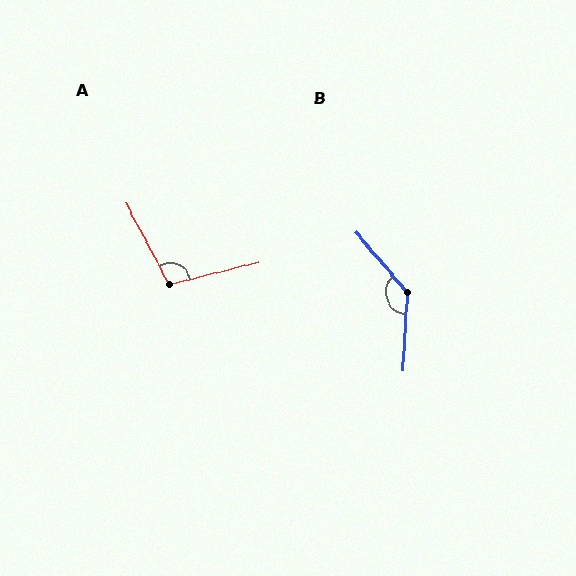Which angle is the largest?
B, at approximately 136 degrees.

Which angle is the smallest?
A, at approximately 104 degrees.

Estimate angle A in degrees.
Approximately 104 degrees.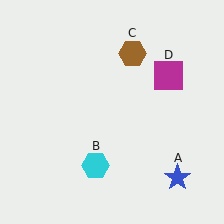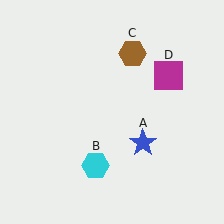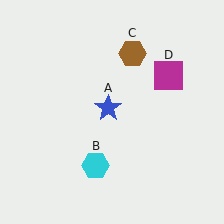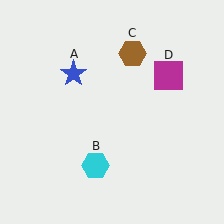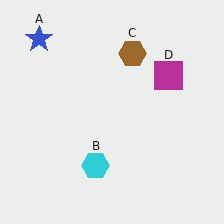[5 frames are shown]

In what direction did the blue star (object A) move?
The blue star (object A) moved up and to the left.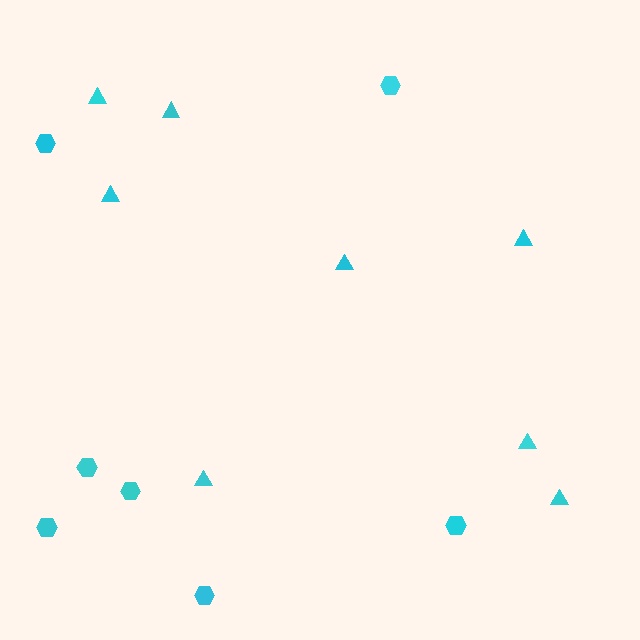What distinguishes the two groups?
There are 2 groups: one group of hexagons (7) and one group of triangles (8).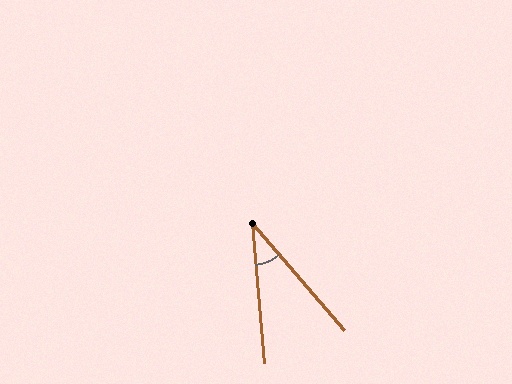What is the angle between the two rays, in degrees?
Approximately 36 degrees.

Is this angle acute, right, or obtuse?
It is acute.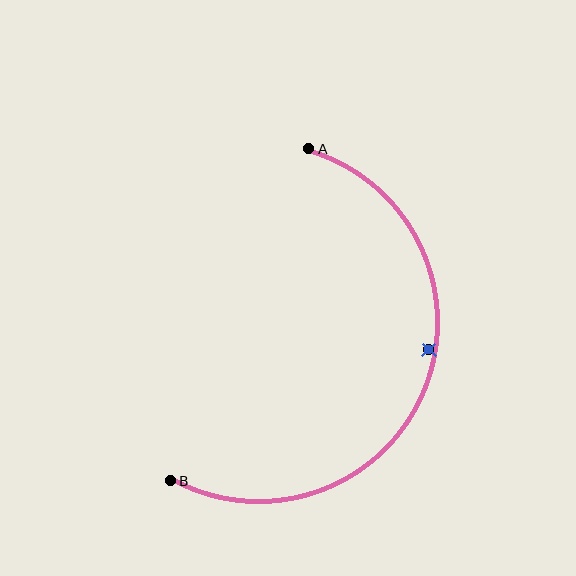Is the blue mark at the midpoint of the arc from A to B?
No — the blue mark does not lie on the arc at all. It sits slightly inside the curve.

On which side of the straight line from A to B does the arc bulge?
The arc bulges to the right of the straight line connecting A and B.